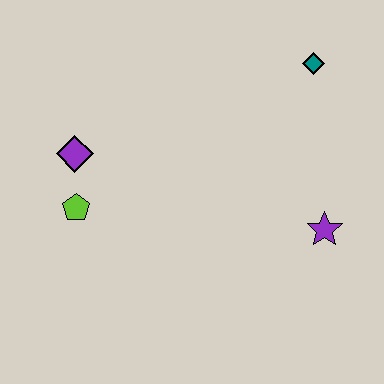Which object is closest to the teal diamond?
The purple star is closest to the teal diamond.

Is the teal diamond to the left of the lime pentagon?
No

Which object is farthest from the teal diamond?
The lime pentagon is farthest from the teal diamond.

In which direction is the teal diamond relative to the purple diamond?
The teal diamond is to the right of the purple diamond.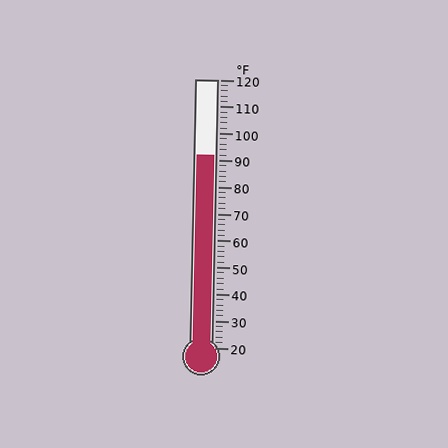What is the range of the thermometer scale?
The thermometer scale ranges from 20°F to 120°F.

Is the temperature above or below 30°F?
The temperature is above 30°F.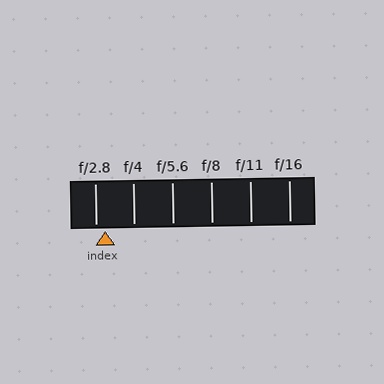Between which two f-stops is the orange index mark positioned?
The index mark is between f/2.8 and f/4.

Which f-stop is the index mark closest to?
The index mark is closest to f/2.8.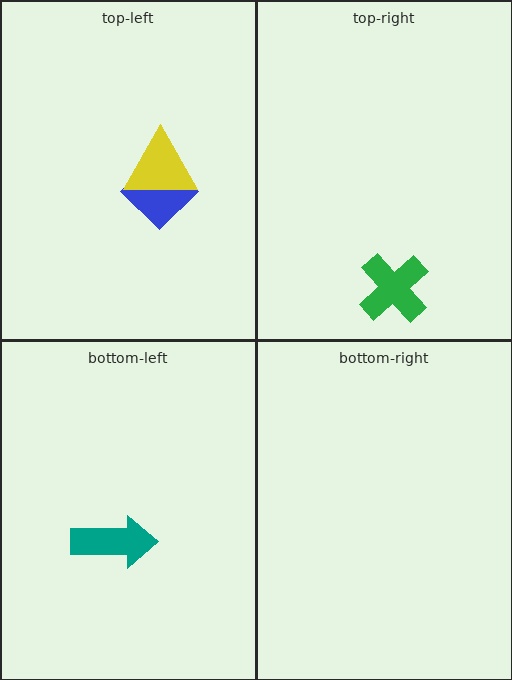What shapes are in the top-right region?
The green cross.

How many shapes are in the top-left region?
2.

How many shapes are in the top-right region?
1.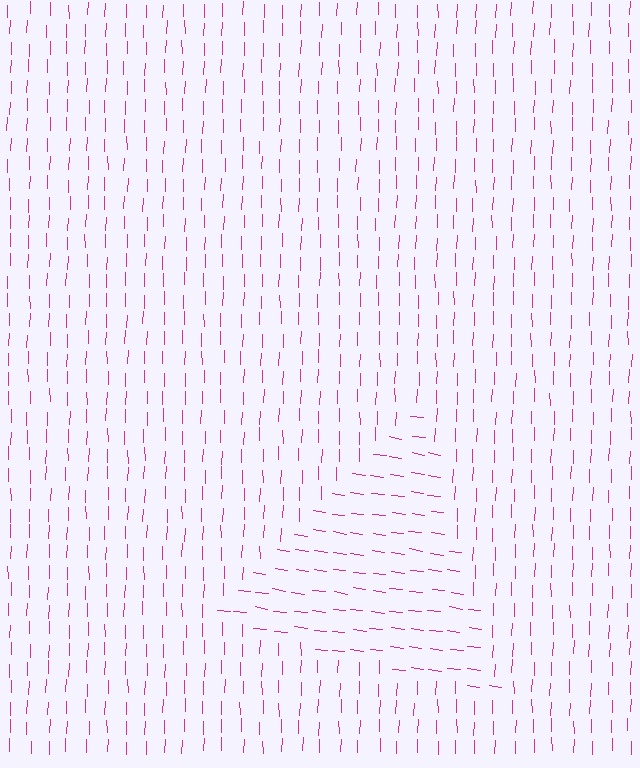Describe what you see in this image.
The image is filled with small magenta line segments. A triangle region in the image has lines oriented differently from the surrounding lines, creating a visible texture boundary.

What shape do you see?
I see a triangle.